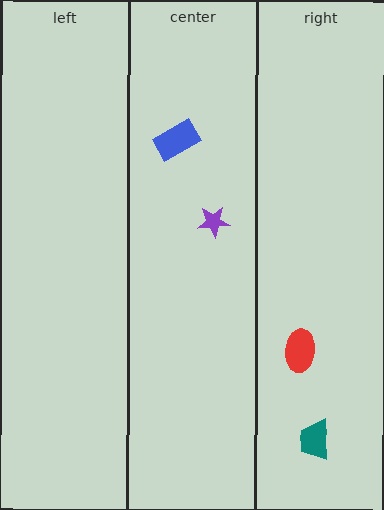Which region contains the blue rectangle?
The center region.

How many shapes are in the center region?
2.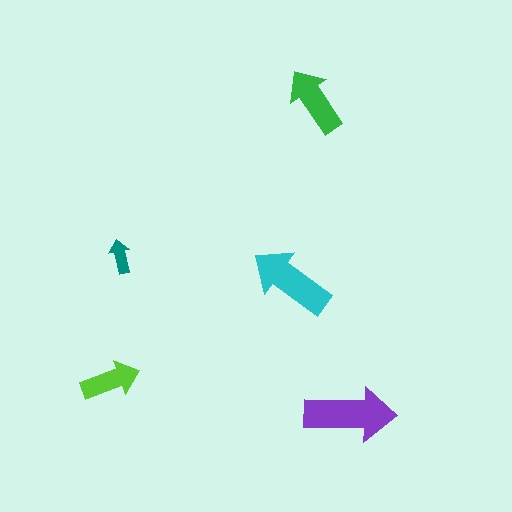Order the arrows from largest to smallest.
the purple one, the cyan one, the green one, the lime one, the teal one.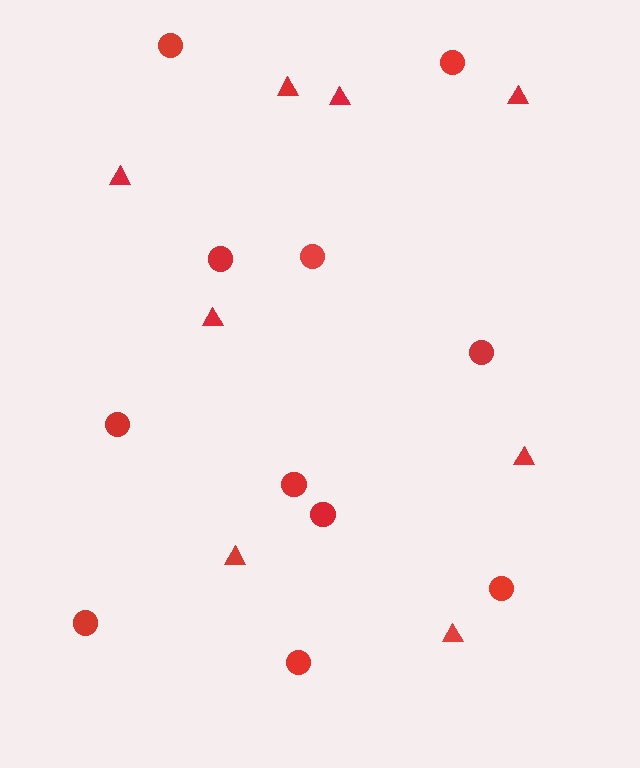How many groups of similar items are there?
There are 2 groups: one group of triangles (8) and one group of circles (11).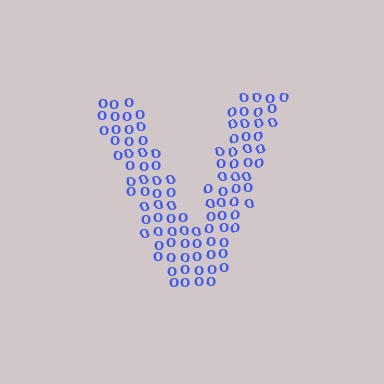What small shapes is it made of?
It is made of small letter O's.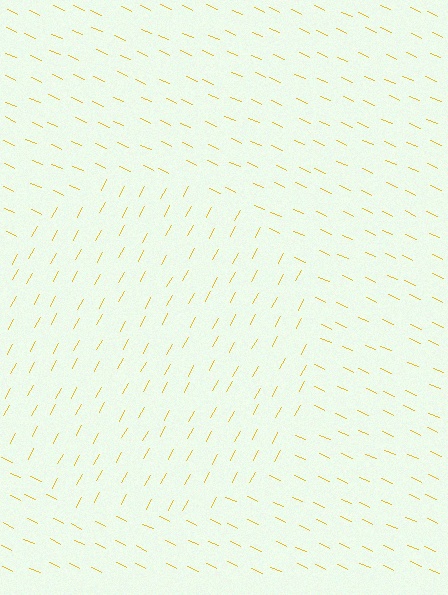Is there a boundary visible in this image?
Yes, there is a texture boundary formed by a change in line orientation.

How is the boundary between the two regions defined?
The boundary is defined purely by a change in line orientation (approximately 85 degrees difference). All lines are the same color and thickness.